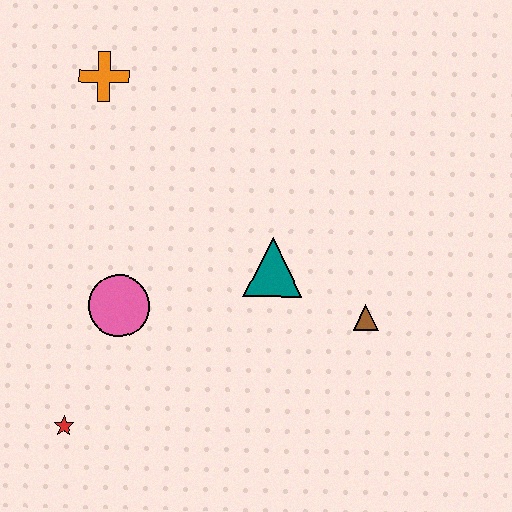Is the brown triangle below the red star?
No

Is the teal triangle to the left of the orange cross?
No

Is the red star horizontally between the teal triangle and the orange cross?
No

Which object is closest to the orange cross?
The pink circle is closest to the orange cross.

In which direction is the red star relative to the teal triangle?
The red star is to the left of the teal triangle.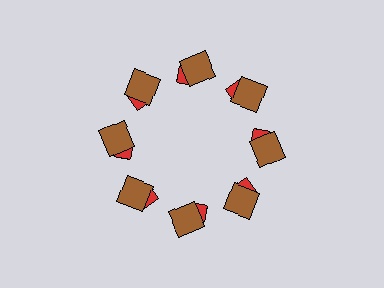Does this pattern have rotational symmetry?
Yes, this pattern has 8-fold rotational symmetry. It looks the same after rotating 45 degrees around the center.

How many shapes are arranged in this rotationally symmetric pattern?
There are 24 shapes, arranged in 8 groups of 3.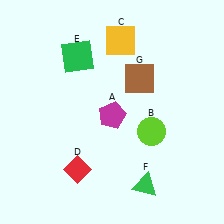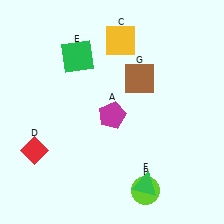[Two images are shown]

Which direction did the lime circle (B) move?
The lime circle (B) moved down.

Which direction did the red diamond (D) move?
The red diamond (D) moved left.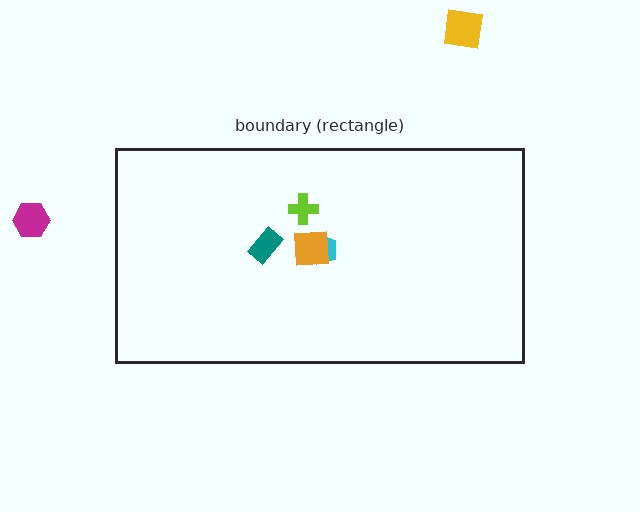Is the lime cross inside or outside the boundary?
Inside.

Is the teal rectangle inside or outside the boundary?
Inside.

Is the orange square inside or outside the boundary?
Inside.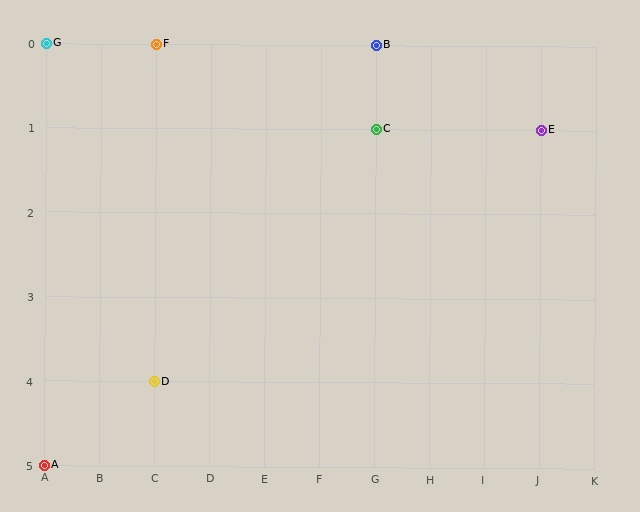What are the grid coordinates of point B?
Point B is at grid coordinates (G, 0).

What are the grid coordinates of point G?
Point G is at grid coordinates (A, 0).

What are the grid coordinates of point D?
Point D is at grid coordinates (C, 4).